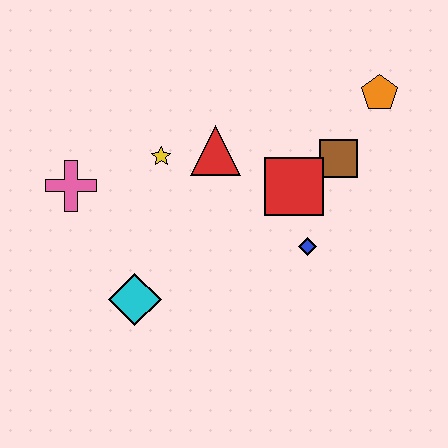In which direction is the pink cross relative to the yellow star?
The pink cross is to the left of the yellow star.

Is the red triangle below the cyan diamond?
No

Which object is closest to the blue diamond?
The red square is closest to the blue diamond.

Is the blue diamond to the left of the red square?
No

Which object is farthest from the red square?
The pink cross is farthest from the red square.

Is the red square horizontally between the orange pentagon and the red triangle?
Yes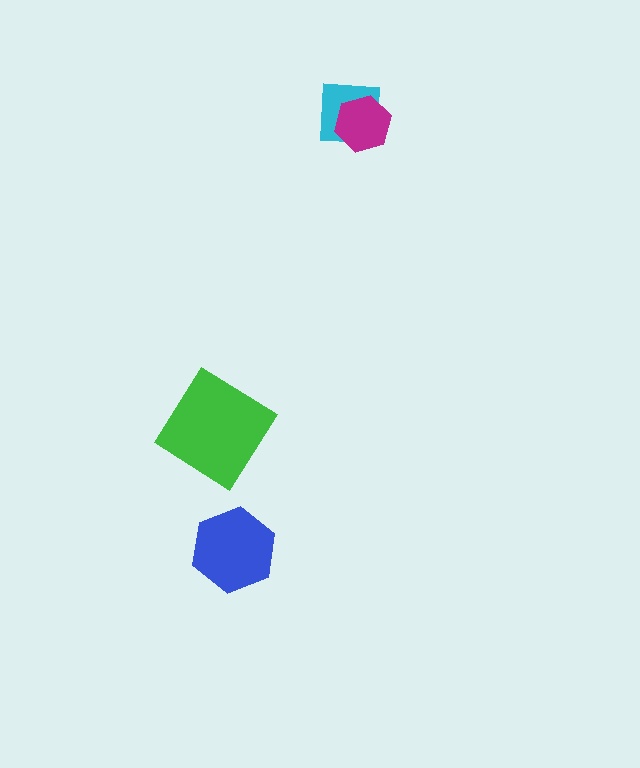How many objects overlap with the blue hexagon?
0 objects overlap with the blue hexagon.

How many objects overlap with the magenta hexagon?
1 object overlaps with the magenta hexagon.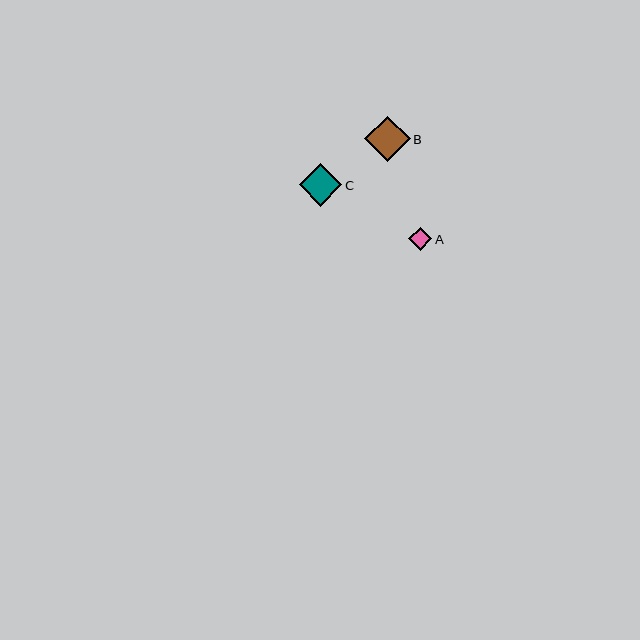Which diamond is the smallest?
Diamond A is the smallest with a size of approximately 23 pixels.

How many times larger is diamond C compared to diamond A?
Diamond C is approximately 1.8 times the size of diamond A.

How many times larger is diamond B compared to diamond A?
Diamond B is approximately 2.0 times the size of diamond A.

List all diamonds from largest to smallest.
From largest to smallest: B, C, A.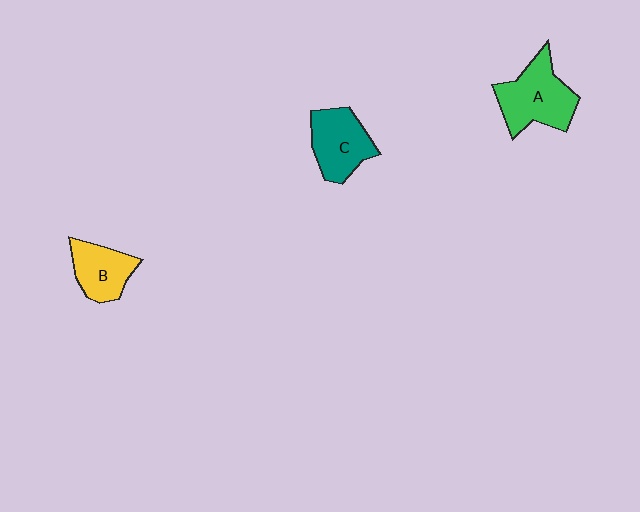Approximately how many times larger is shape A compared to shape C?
Approximately 1.2 times.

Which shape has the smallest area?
Shape B (yellow).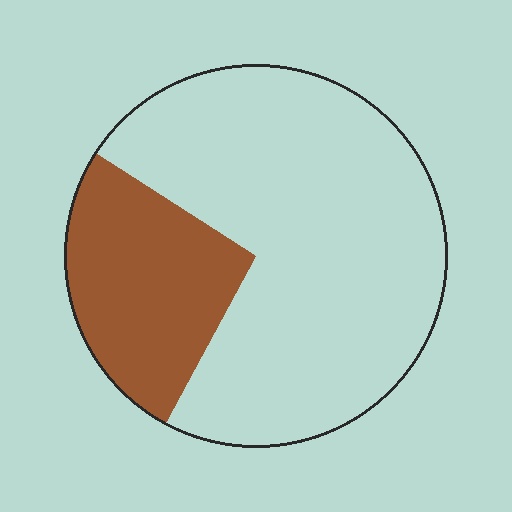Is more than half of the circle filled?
No.